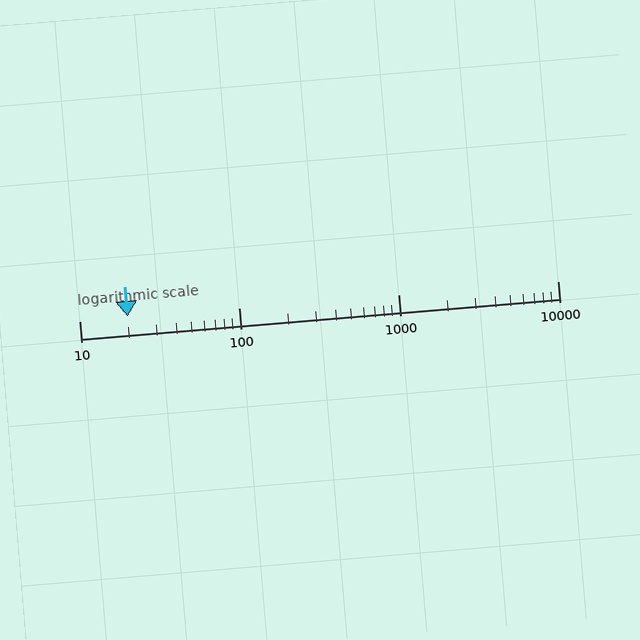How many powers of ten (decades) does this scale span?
The scale spans 3 decades, from 10 to 10000.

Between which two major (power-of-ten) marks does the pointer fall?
The pointer is between 10 and 100.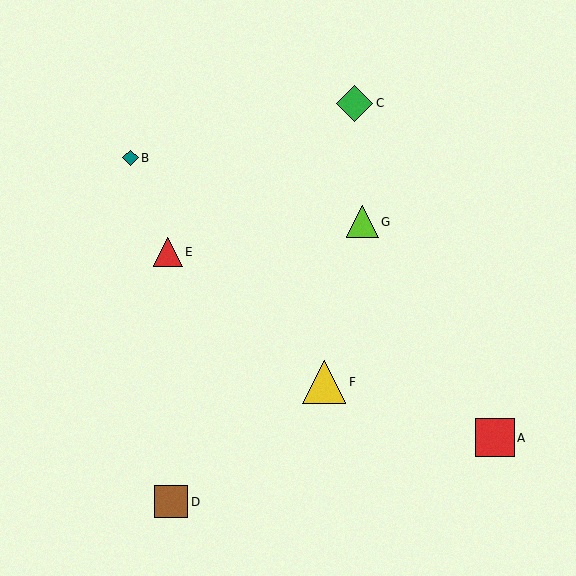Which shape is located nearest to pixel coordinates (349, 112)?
The green diamond (labeled C) at (354, 103) is nearest to that location.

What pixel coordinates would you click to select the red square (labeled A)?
Click at (495, 438) to select the red square A.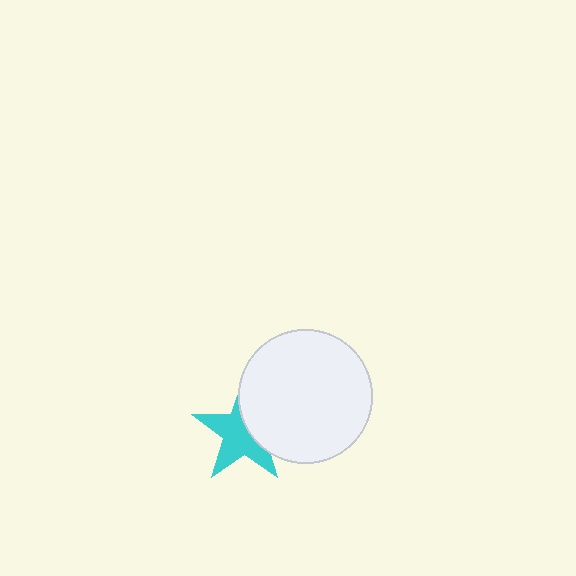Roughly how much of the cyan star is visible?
About half of it is visible (roughly 60%).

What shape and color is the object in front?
The object in front is a white circle.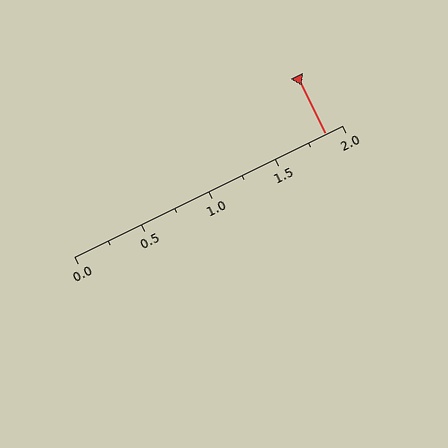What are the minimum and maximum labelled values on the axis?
The axis runs from 0.0 to 2.0.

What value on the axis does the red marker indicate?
The marker indicates approximately 1.88.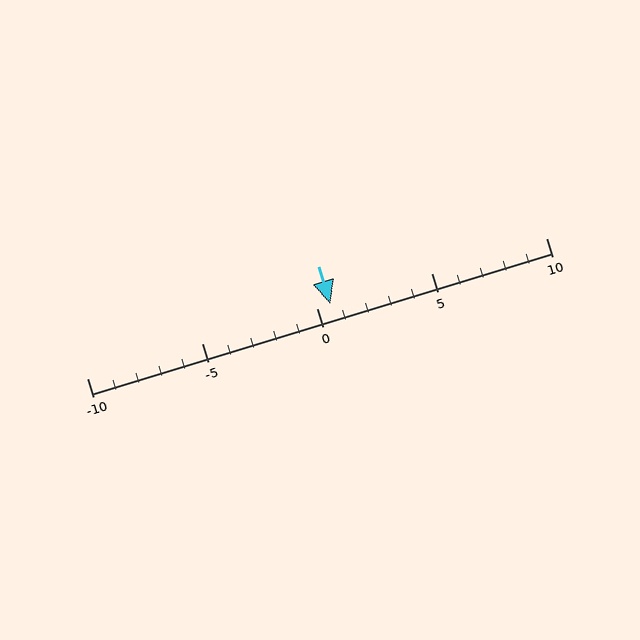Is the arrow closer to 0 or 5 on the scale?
The arrow is closer to 0.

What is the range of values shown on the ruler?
The ruler shows values from -10 to 10.